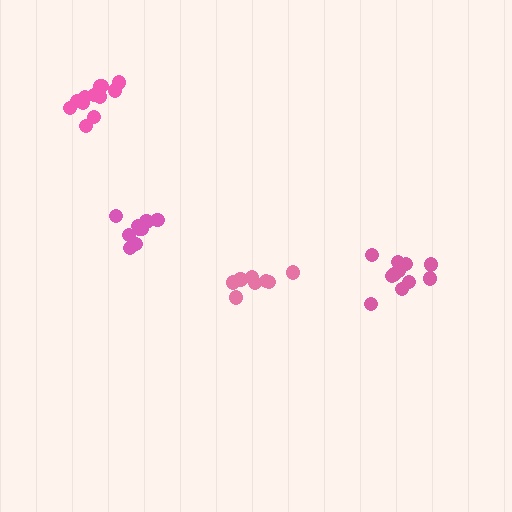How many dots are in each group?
Group 1: 11 dots, Group 2: 8 dots, Group 3: 12 dots, Group 4: 9 dots (40 total).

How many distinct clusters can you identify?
There are 4 distinct clusters.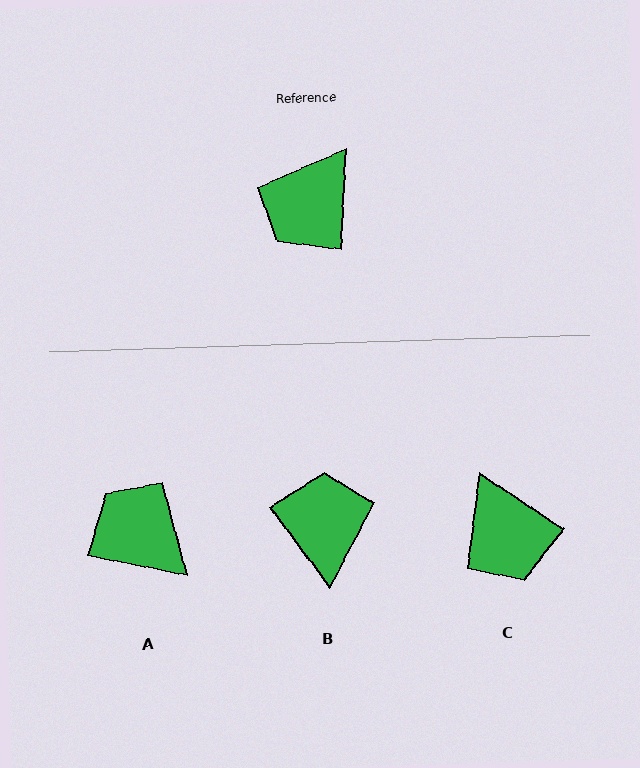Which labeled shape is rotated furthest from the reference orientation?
B, about 141 degrees away.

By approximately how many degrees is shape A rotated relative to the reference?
Approximately 99 degrees clockwise.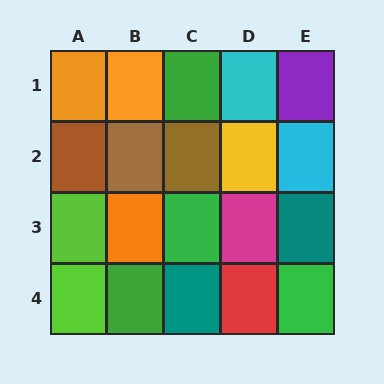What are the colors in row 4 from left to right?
Lime, green, teal, red, green.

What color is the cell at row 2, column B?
Brown.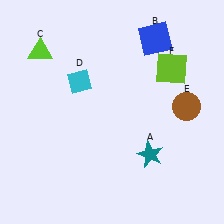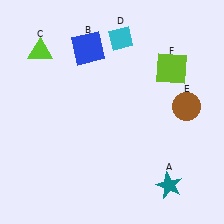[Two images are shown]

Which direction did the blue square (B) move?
The blue square (B) moved left.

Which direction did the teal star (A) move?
The teal star (A) moved down.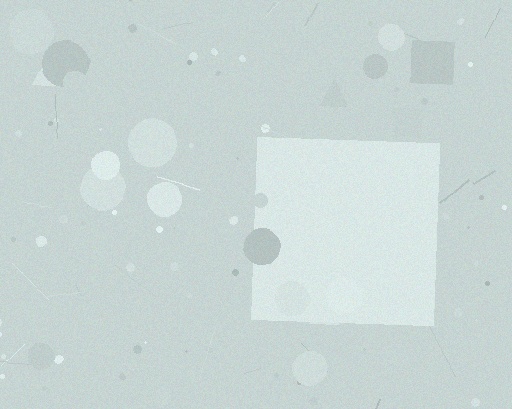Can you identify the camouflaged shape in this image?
The camouflaged shape is a square.